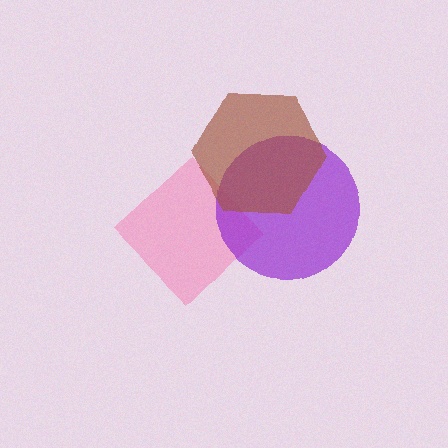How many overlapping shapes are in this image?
There are 3 overlapping shapes in the image.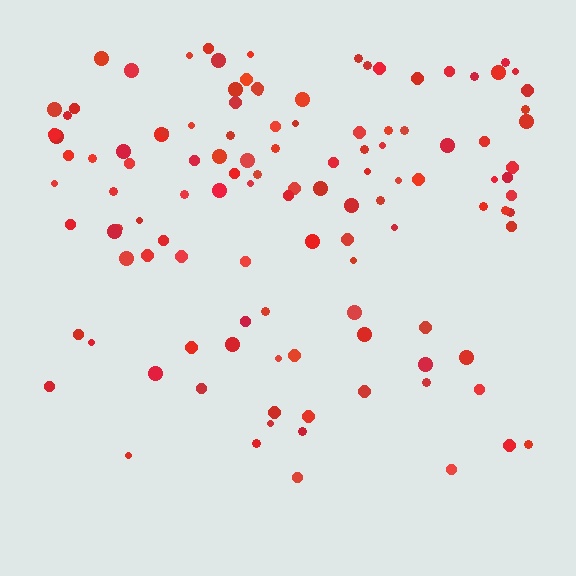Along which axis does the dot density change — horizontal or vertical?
Vertical.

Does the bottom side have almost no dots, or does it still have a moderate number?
Still a moderate number, just noticeably fewer than the top.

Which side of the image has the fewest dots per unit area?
The bottom.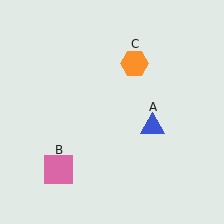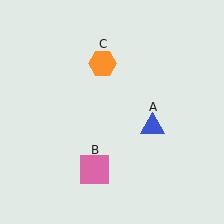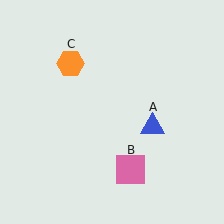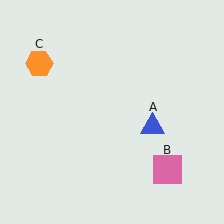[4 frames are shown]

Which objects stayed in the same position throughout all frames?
Blue triangle (object A) remained stationary.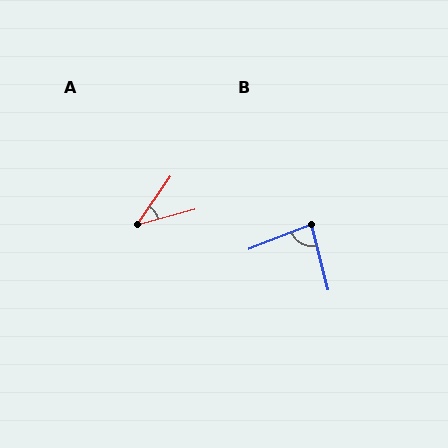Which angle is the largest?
B, at approximately 82 degrees.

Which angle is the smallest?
A, at approximately 40 degrees.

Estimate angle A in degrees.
Approximately 40 degrees.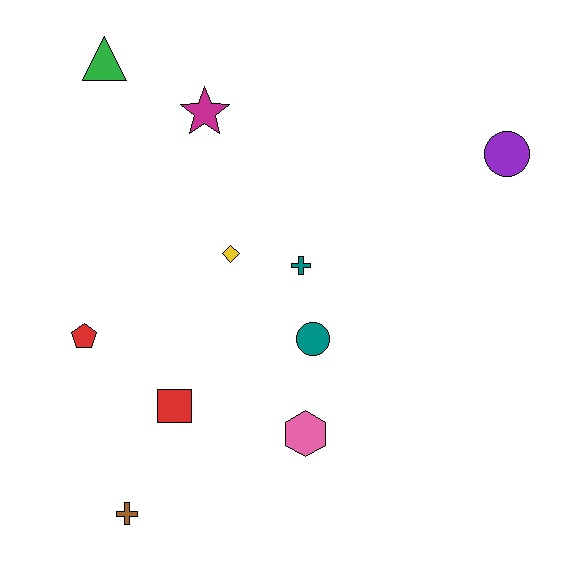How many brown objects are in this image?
There is 1 brown object.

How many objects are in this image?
There are 10 objects.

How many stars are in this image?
There is 1 star.